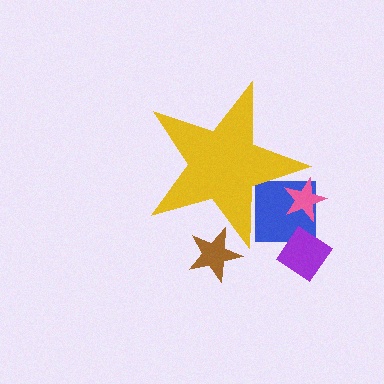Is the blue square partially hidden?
Yes, the blue square is partially hidden behind the yellow star.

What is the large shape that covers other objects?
A yellow star.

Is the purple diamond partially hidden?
No, the purple diamond is fully visible.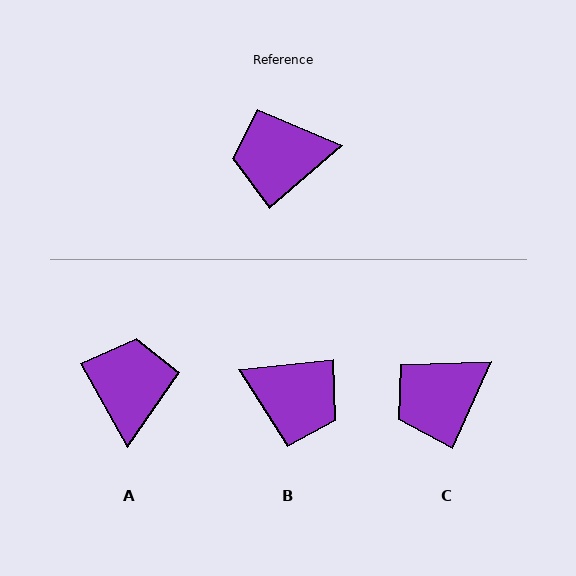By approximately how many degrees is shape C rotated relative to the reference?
Approximately 25 degrees counter-clockwise.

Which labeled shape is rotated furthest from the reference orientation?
B, about 145 degrees away.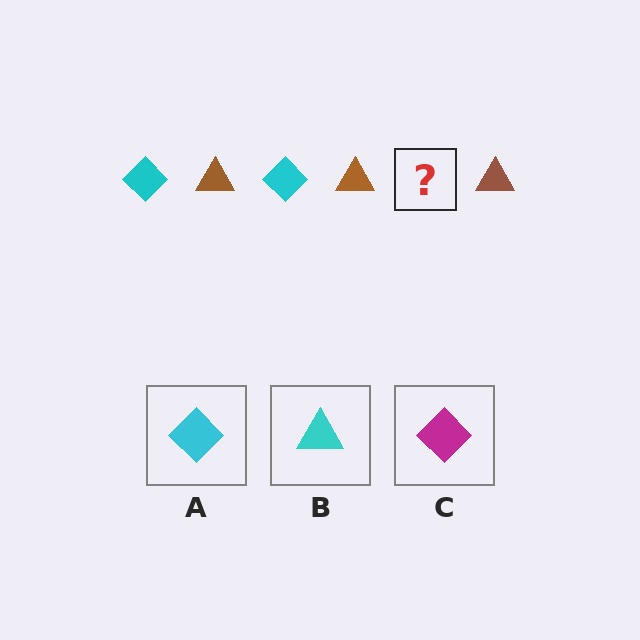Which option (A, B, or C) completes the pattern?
A.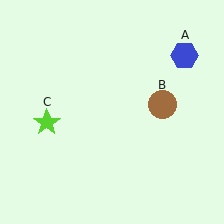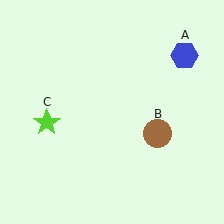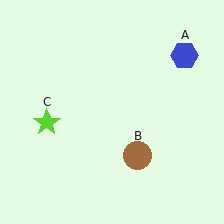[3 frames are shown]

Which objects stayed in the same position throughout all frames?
Blue hexagon (object A) and lime star (object C) remained stationary.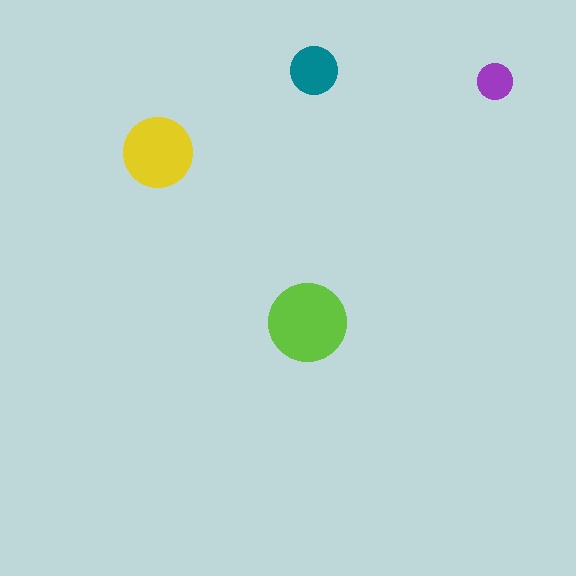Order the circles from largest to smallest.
the lime one, the yellow one, the teal one, the purple one.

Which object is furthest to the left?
The yellow circle is leftmost.